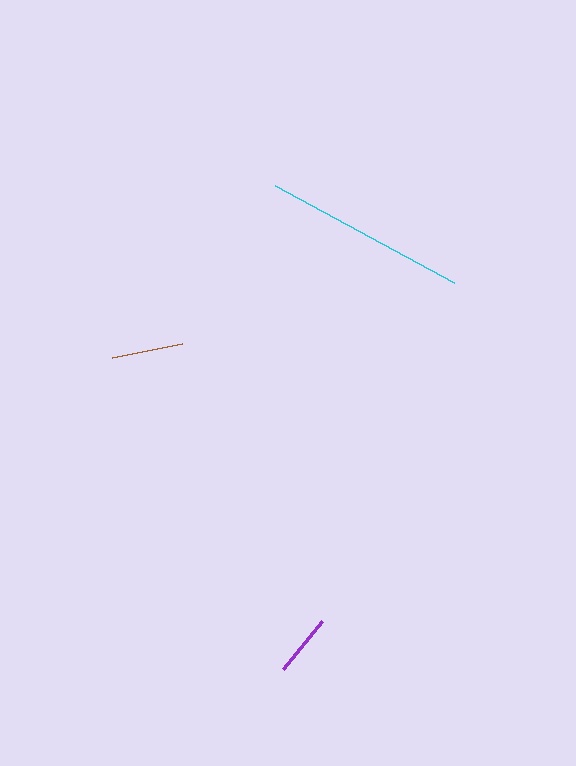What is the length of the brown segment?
The brown segment is approximately 72 pixels long.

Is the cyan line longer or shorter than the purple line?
The cyan line is longer than the purple line.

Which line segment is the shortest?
The purple line is the shortest at approximately 61 pixels.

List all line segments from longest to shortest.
From longest to shortest: cyan, brown, purple.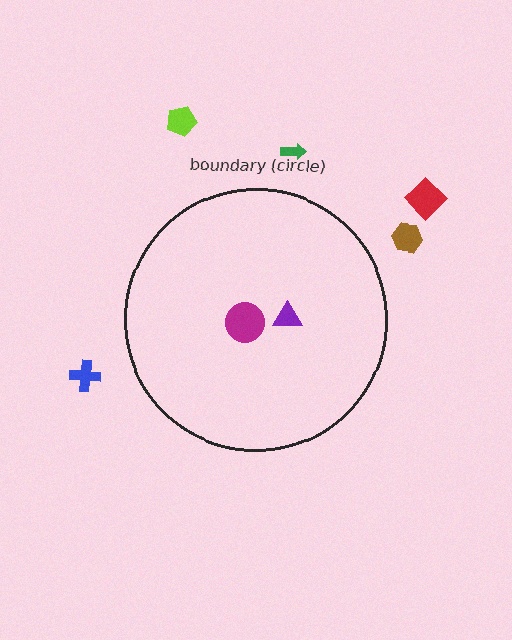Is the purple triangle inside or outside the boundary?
Inside.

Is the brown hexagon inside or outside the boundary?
Outside.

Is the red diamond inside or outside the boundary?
Outside.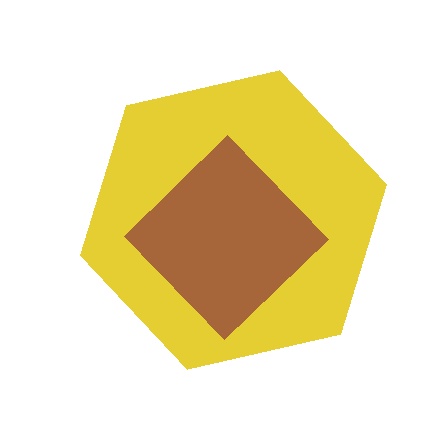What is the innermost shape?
The brown diamond.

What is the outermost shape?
The yellow hexagon.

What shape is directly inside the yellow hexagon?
The brown diamond.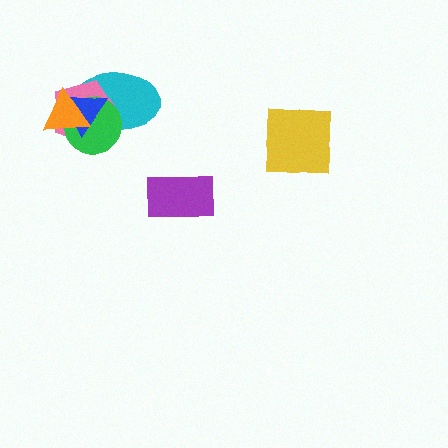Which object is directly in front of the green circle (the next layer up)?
The blue triangle is directly in front of the green circle.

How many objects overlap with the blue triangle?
4 objects overlap with the blue triangle.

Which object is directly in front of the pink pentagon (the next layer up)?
The green circle is directly in front of the pink pentagon.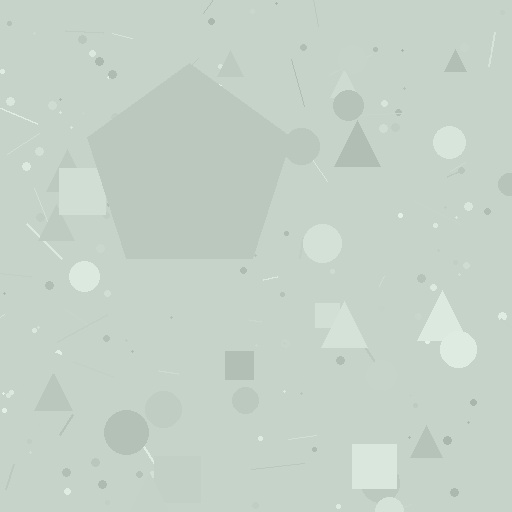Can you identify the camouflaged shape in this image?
The camouflaged shape is a pentagon.